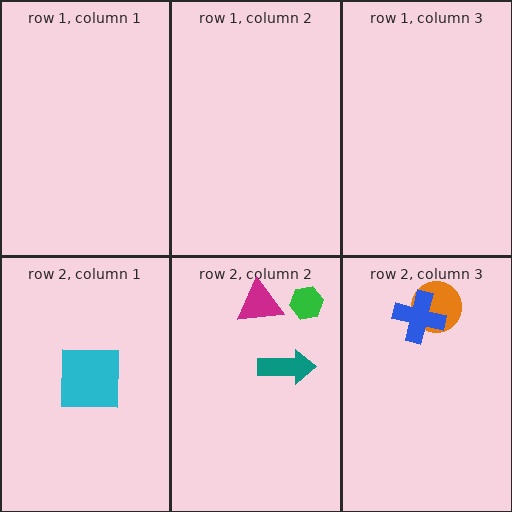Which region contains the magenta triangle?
The row 2, column 2 region.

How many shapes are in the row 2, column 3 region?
2.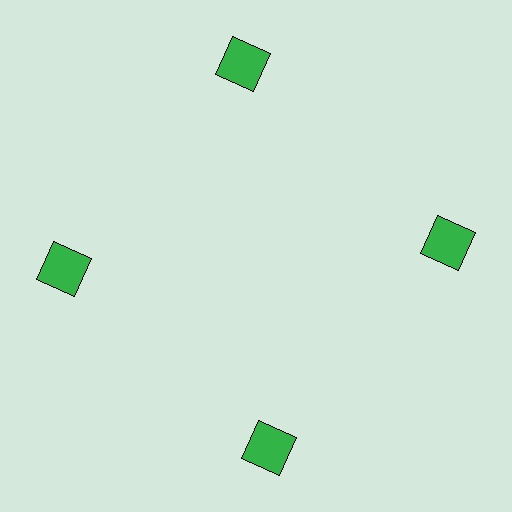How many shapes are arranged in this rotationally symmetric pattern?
There are 4 shapes, arranged in 4 groups of 1.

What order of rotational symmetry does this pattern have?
This pattern has 4-fold rotational symmetry.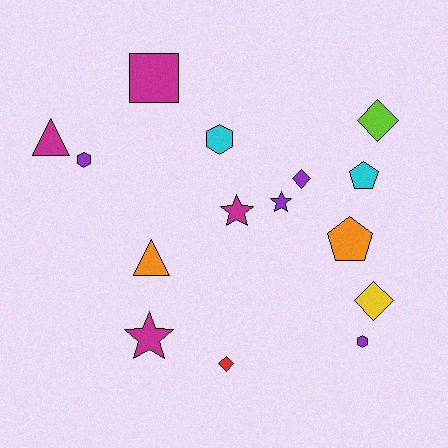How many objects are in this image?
There are 15 objects.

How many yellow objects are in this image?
There is 1 yellow object.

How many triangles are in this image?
There are 2 triangles.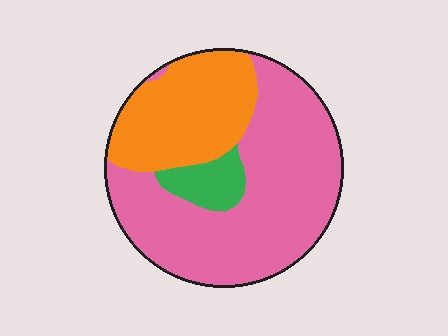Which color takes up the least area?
Green, at roughly 10%.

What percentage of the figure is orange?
Orange takes up between a sixth and a third of the figure.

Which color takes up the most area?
Pink, at roughly 60%.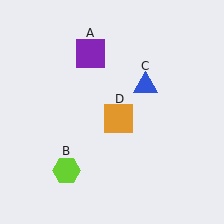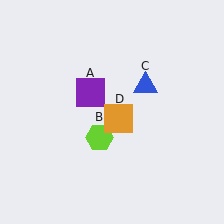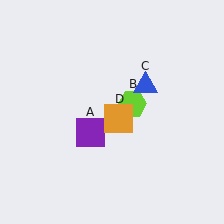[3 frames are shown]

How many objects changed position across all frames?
2 objects changed position: purple square (object A), lime hexagon (object B).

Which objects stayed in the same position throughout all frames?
Blue triangle (object C) and orange square (object D) remained stationary.